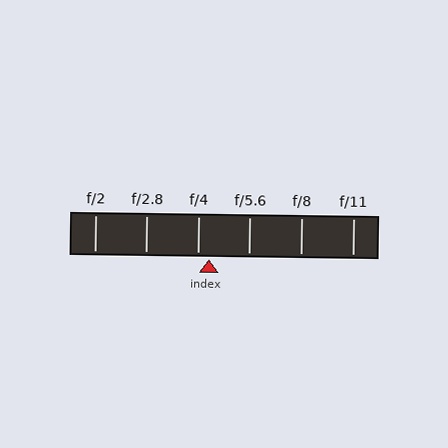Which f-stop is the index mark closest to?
The index mark is closest to f/4.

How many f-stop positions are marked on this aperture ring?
There are 6 f-stop positions marked.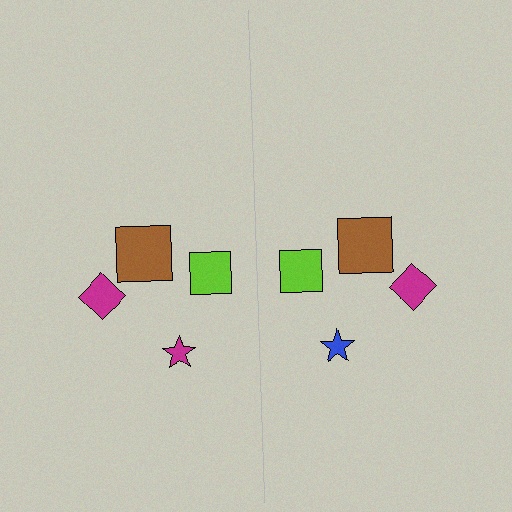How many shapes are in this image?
There are 8 shapes in this image.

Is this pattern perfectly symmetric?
No, the pattern is not perfectly symmetric. The blue star on the right side breaks the symmetry — its mirror counterpart is magenta.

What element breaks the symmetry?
The blue star on the right side breaks the symmetry — its mirror counterpart is magenta.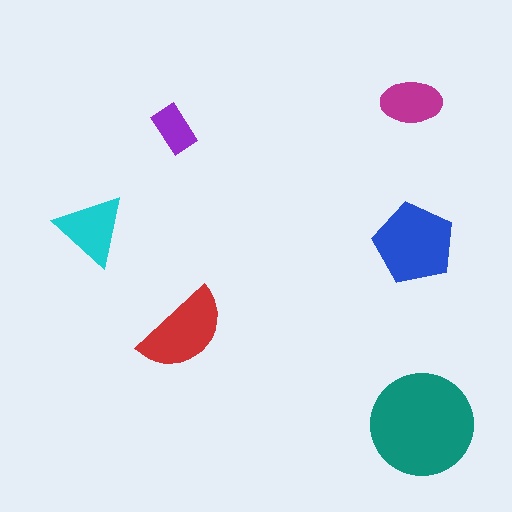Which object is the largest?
The teal circle.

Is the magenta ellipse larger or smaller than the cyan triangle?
Smaller.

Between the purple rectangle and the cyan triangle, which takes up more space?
The cyan triangle.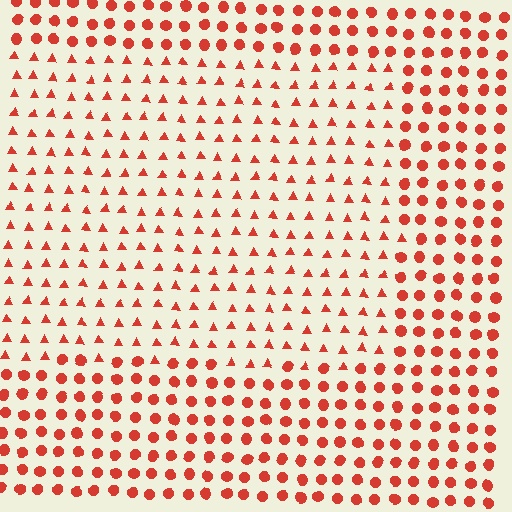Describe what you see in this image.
The image is filled with small red elements arranged in a uniform grid. A rectangle-shaped region contains triangles, while the surrounding area contains circles. The boundary is defined purely by the change in element shape.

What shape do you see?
I see a rectangle.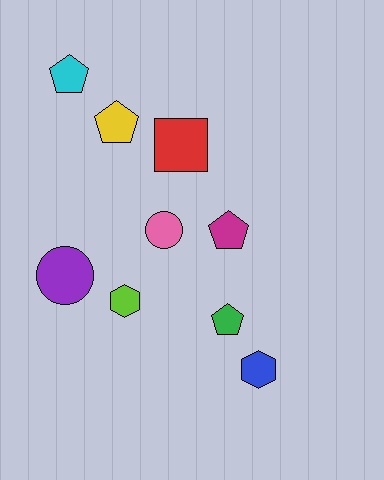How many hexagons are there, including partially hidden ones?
There are 2 hexagons.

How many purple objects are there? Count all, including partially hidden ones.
There is 1 purple object.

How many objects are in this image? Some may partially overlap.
There are 9 objects.